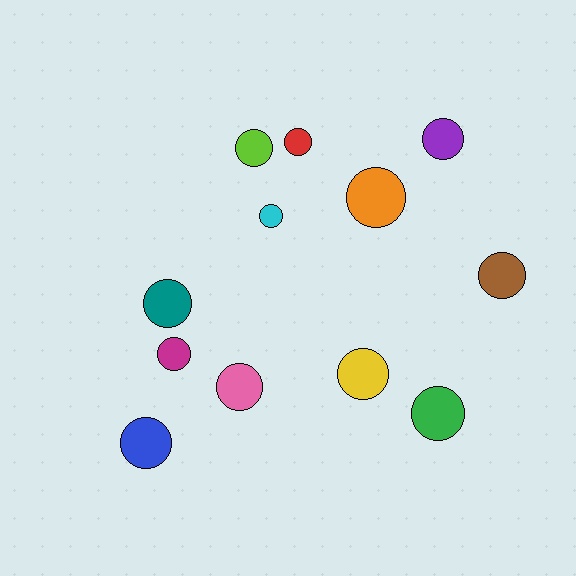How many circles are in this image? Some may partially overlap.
There are 12 circles.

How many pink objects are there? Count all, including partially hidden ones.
There is 1 pink object.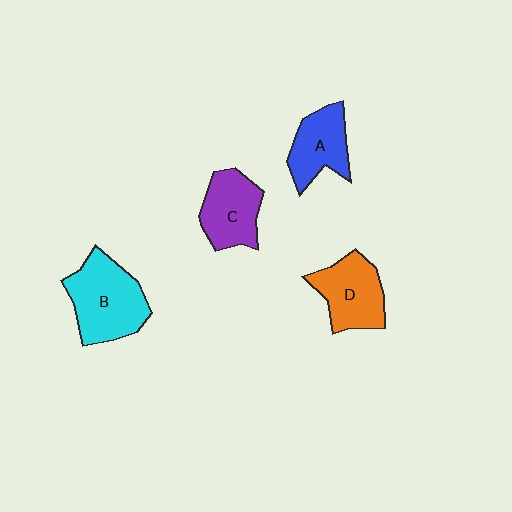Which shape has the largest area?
Shape B (cyan).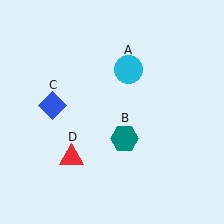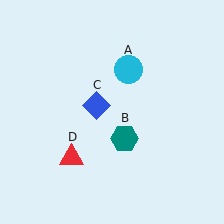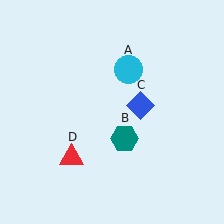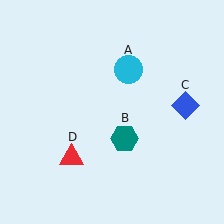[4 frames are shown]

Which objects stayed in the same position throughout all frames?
Cyan circle (object A) and teal hexagon (object B) and red triangle (object D) remained stationary.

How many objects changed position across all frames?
1 object changed position: blue diamond (object C).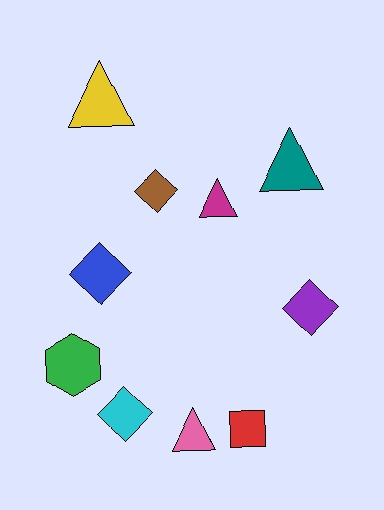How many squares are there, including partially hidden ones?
There is 1 square.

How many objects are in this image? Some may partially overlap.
There are 10 objects.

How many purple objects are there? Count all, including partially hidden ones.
There is 1 purple object.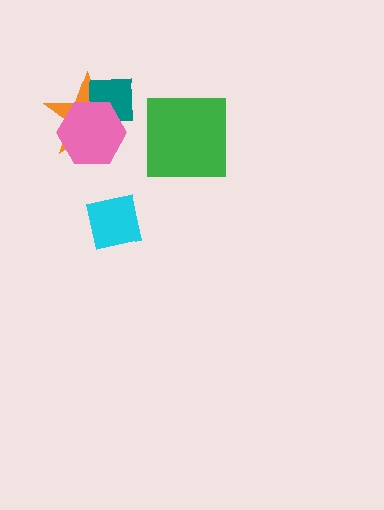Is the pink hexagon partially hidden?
No, no other shape covers it.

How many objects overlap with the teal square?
2 objects overlap with the teal square.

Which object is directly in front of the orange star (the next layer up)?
The teal square is directly in front of the orange star.